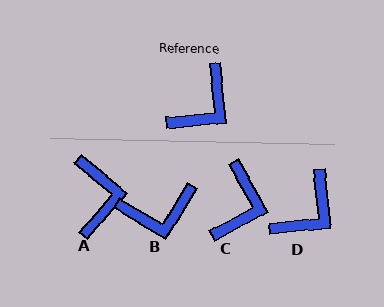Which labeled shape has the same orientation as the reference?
D.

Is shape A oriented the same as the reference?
No, it is off by about 44 degrees.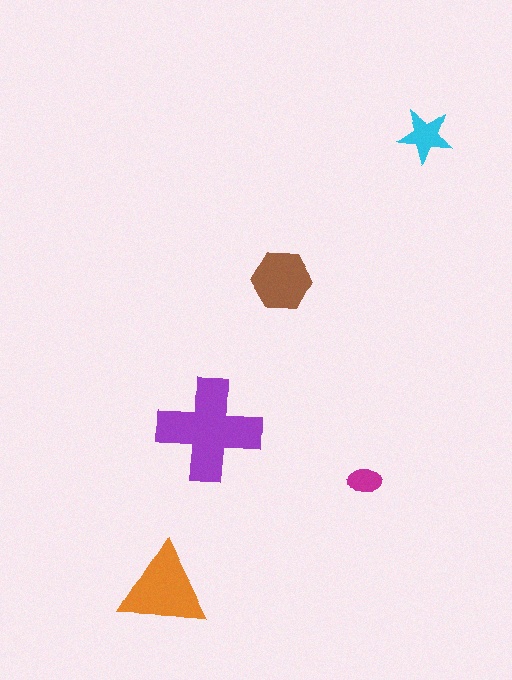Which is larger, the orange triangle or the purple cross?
The purple cross.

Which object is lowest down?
The orange triangle is bottommost.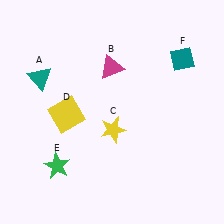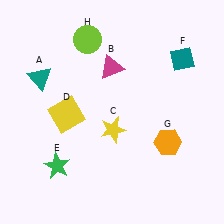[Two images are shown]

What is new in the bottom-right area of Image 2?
An orange hexagon (G) was added in the bottom-right area of Image 2.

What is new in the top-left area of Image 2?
A lime circle (H) was added in the top-left area of Image 2.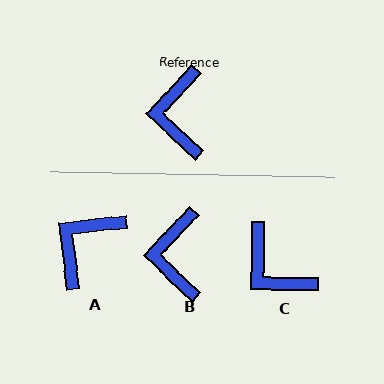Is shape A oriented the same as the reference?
No, it is off by about 40 degrees.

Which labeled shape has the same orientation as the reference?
B.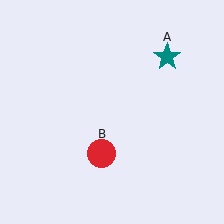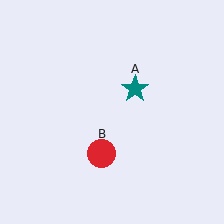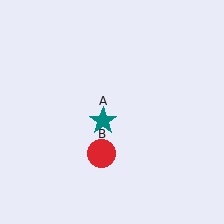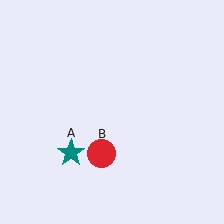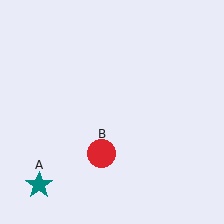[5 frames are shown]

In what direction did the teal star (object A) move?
The teal star (object A) moved down and to the left.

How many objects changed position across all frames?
1 object changed position: teal star (object A).